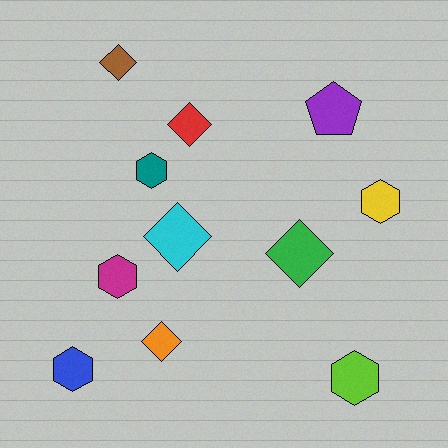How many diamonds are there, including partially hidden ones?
There are 5 diamonds.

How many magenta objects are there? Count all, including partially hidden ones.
There is 1 magenta object.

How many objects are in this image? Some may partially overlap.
There are 11 objects.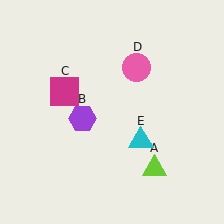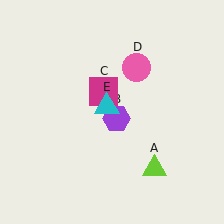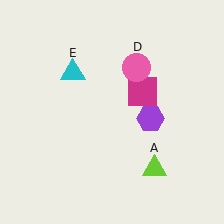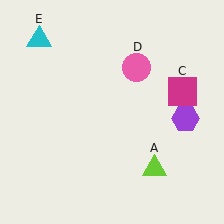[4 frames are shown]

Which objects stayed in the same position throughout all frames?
Lime triangle (object A) and pink circle (object D) remained stationary.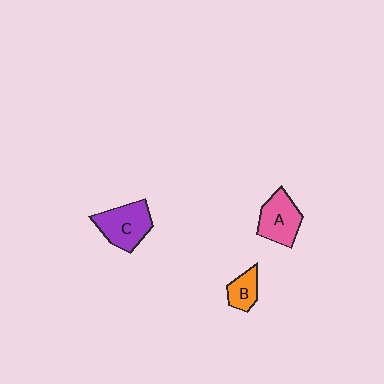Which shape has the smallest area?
Shape B (orange).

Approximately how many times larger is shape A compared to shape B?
Approximately 1.7 times.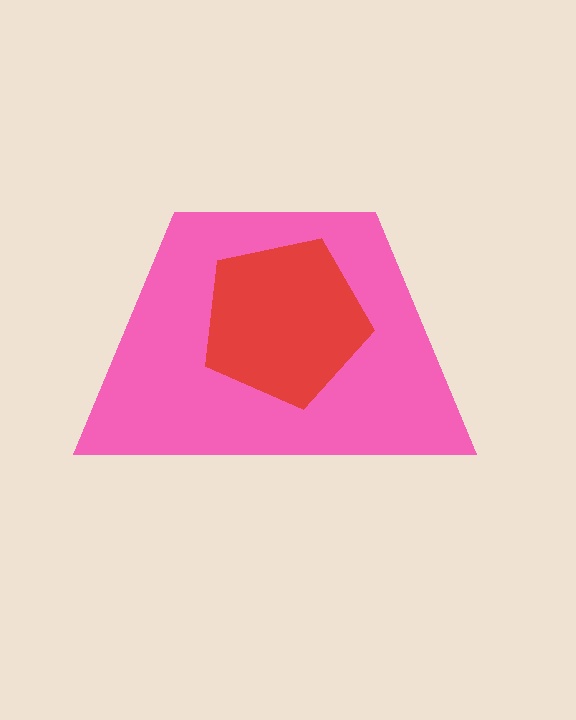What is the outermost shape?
The pink trapezoid.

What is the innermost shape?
The red pentagon.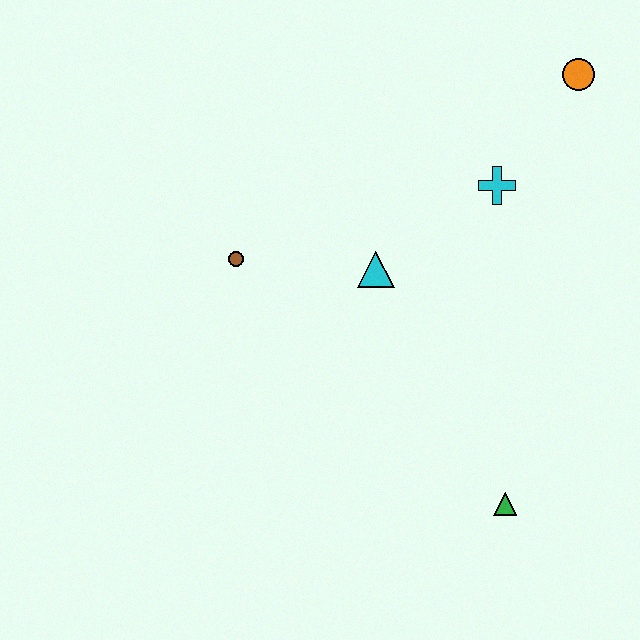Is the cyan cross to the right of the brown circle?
Yes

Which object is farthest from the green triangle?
The orange circle is farthest from the green triangle.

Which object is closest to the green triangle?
The cyan triangle is closest to the green triangle.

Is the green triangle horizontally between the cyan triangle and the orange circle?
Yes